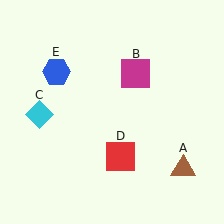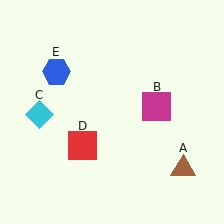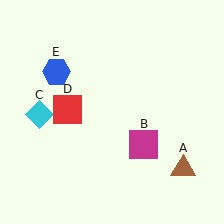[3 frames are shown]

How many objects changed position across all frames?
2 objects changed position: magenta square (object B), red square (object D).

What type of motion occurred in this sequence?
The magenta square (object B), red square (object D) rotated clockwise around the center of the scene.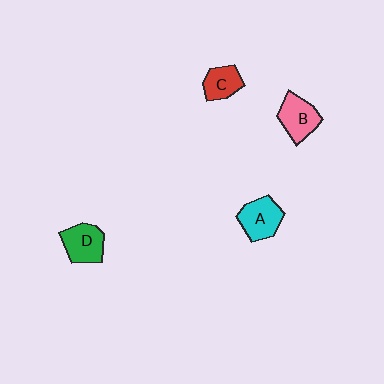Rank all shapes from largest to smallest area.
From largest to smallest: A (cyan), B (pink), D (green), C (red).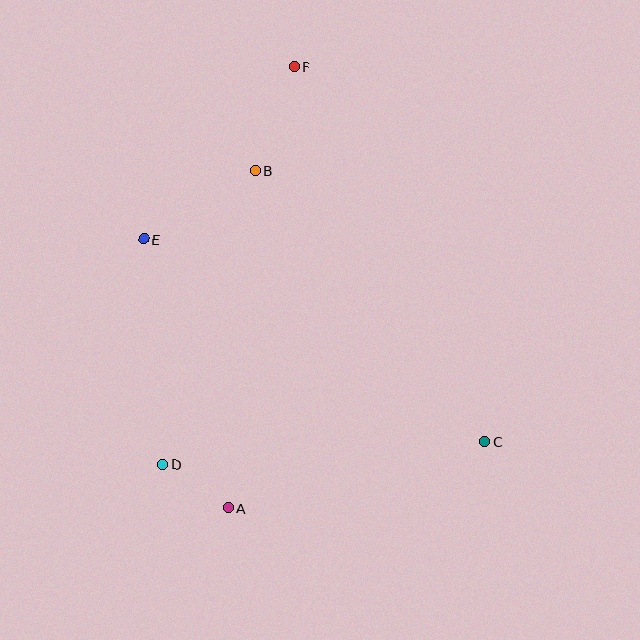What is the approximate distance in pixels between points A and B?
The distance between A and B is approximately 338 pixels.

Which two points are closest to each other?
Points A and D are closest to each other.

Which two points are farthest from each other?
Points A and F are farthest from each other.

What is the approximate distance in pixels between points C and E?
The distance between C and E is approximately 397 pixels.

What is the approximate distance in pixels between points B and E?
The distance between B and E is approximately 131 pixels.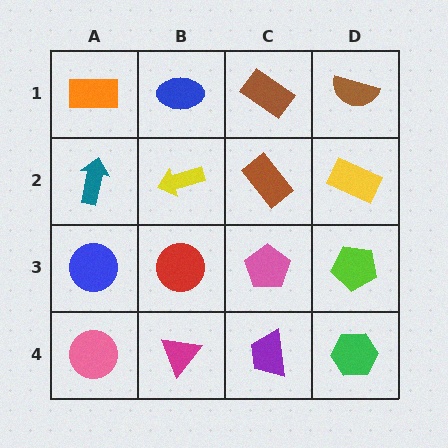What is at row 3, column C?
A pink pentagon.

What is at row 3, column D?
A lime pentagon.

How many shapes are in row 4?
4 shapes.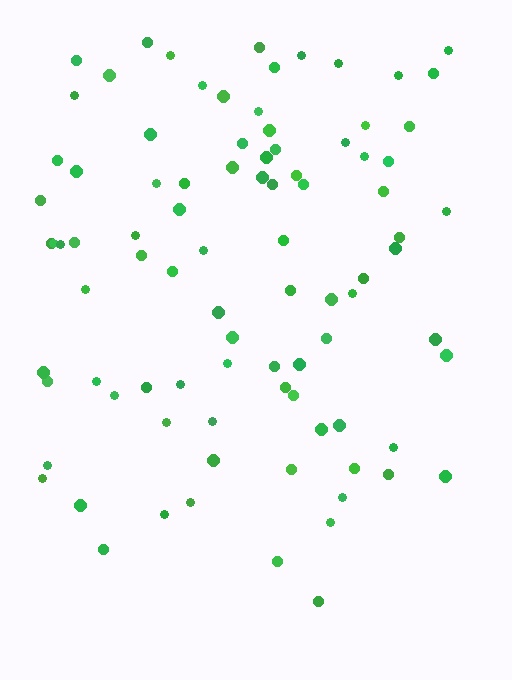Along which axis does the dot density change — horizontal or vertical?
Vertical.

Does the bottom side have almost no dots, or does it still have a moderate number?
Still a moderate number, just noticeably fewer than the top.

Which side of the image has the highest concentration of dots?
The top.